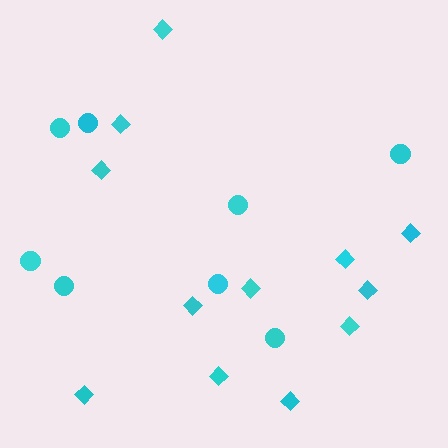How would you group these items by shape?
There are 2 groups: one group of diamonds (12) and one group of circles (8).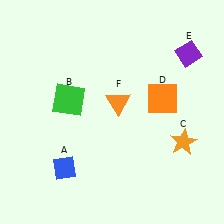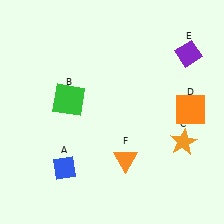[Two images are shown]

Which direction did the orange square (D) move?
The orange square (D) moved right.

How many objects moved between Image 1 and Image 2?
2 objects moved between the two images.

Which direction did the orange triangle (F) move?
The orange triangle (F) moved down.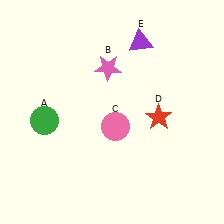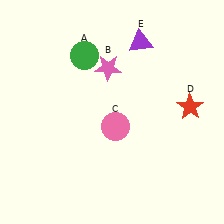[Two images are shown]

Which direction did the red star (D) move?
The red star (D) moved right.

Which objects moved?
The objects that moved are: the green circle (A), the red star (D).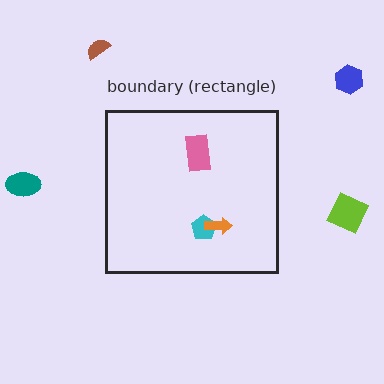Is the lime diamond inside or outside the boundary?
Outside.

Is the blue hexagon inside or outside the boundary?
Outside.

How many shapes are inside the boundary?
3 inside, 4 outside.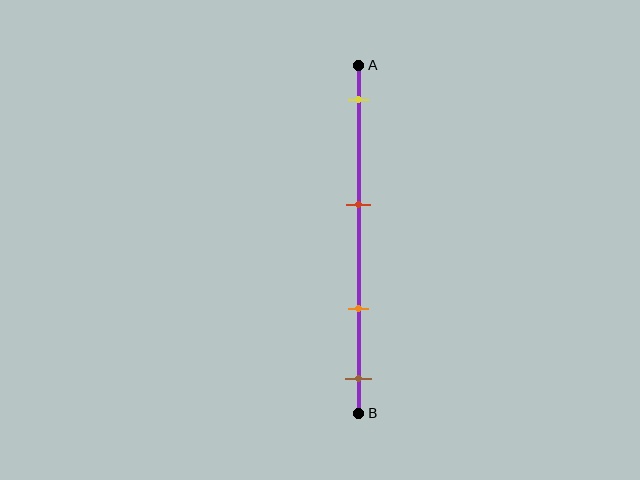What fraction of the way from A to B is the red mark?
The red mark is approximately 40% (0.4) of the way from A to B.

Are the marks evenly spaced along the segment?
No, the marks are not evenly spaced.